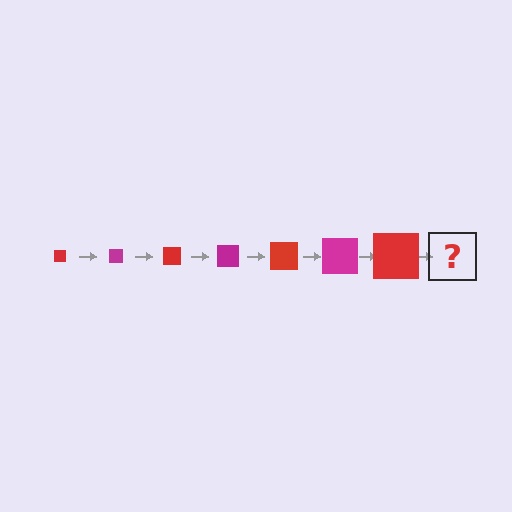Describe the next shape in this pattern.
It should be a magenta square, larger than the previous one.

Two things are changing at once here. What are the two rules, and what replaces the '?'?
The two rules are that the square grows larger each step and the color cycles through red and magenta. The '?' should be a magenta square, larger than the previous one.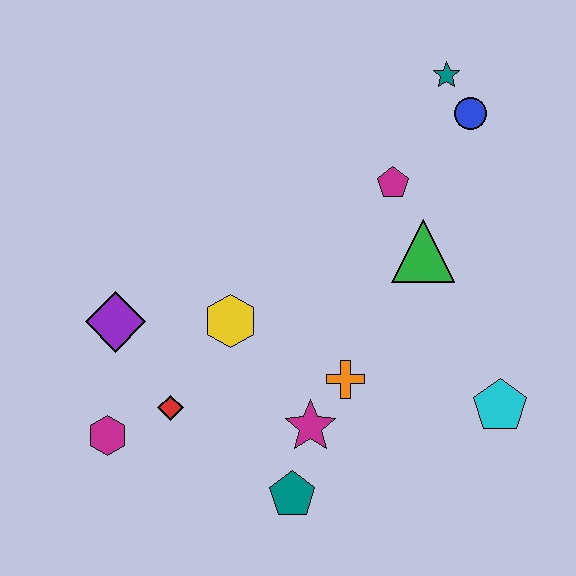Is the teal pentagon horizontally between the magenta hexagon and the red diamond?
No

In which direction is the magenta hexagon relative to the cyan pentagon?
The magenta hexagon is to the left of the cyan pentagon.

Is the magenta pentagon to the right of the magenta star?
Yes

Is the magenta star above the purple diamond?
No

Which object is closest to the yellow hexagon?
The red diamond is closest to the yellow hexagon.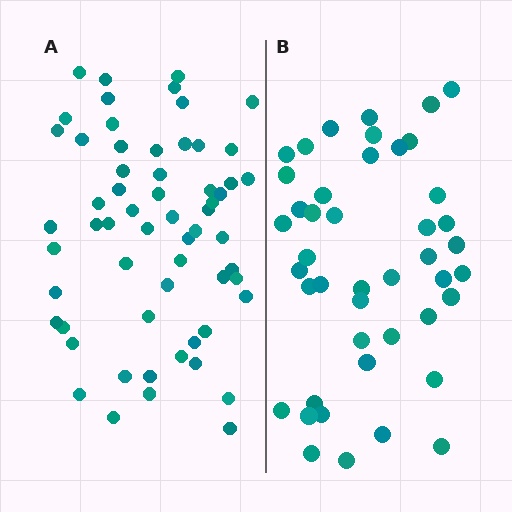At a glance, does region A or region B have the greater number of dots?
Region A (the left region) has more dots.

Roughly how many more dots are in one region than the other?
Region A has approximately 15 more dots than region B.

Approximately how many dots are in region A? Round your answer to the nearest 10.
About 60 dots.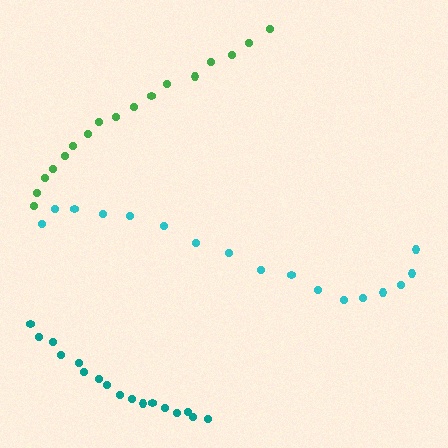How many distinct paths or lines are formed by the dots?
There are 3 distinct paths.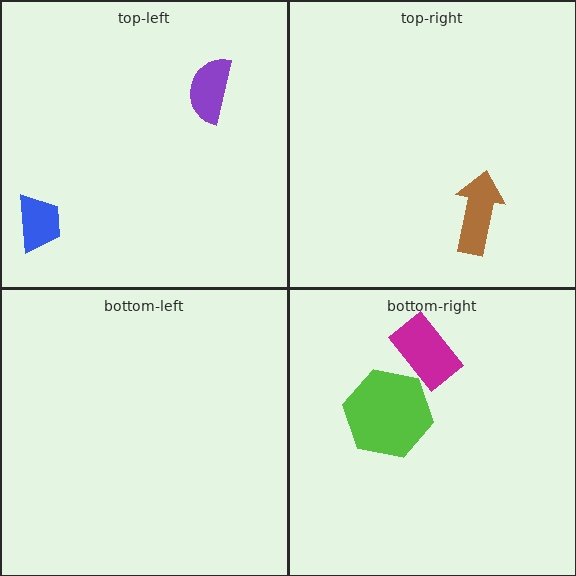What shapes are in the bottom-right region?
The magenta rectangle, the lime hexagon.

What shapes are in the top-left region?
The purple semicircle, the blue trapezoid.